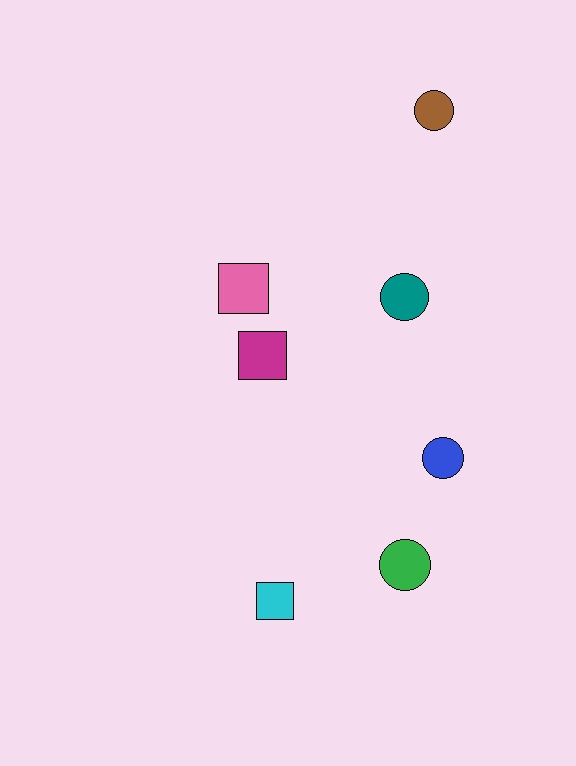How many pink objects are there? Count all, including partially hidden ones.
There is 1 pink object.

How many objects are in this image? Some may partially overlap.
There are 7 objects.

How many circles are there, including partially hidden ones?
There are 4 circles.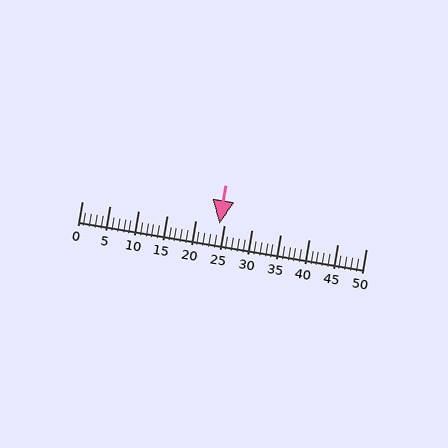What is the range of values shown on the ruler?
The ruler shows values from 0 to 50.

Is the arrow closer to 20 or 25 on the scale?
The arrow is closer to 25.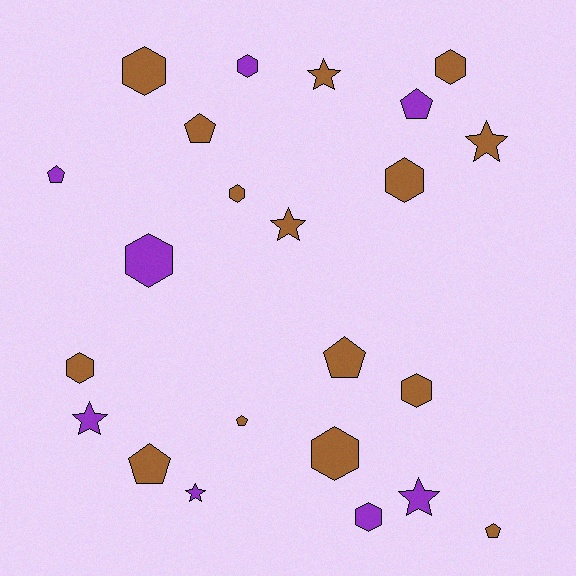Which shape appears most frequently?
Hexagon, with 10 objects.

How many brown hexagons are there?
There are 7 brown hexagons.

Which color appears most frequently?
Brown, with 15 objects.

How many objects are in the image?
There are 23 objects.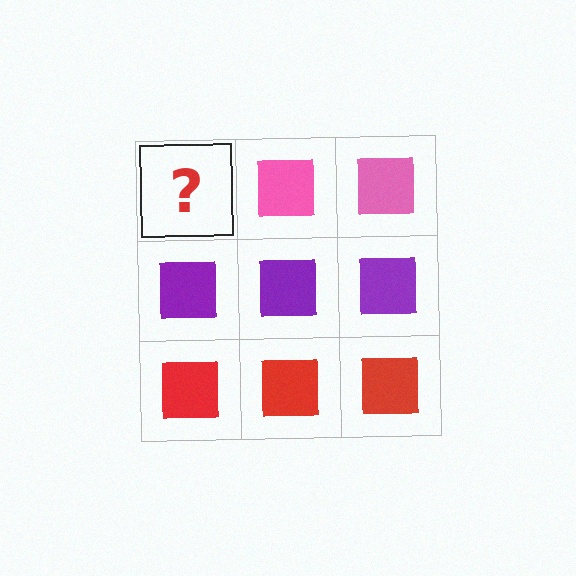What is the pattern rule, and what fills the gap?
The rule is that each row has a consistent color. The gap should be filled with a pink square.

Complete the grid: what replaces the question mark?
The question mark should be replaced with a pink square.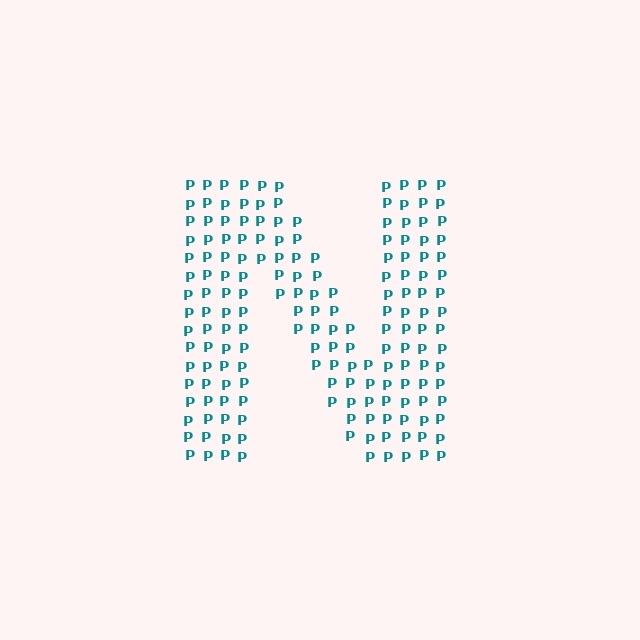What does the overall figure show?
The overall figure shows the letter N.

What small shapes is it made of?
It is made of small letter P's.